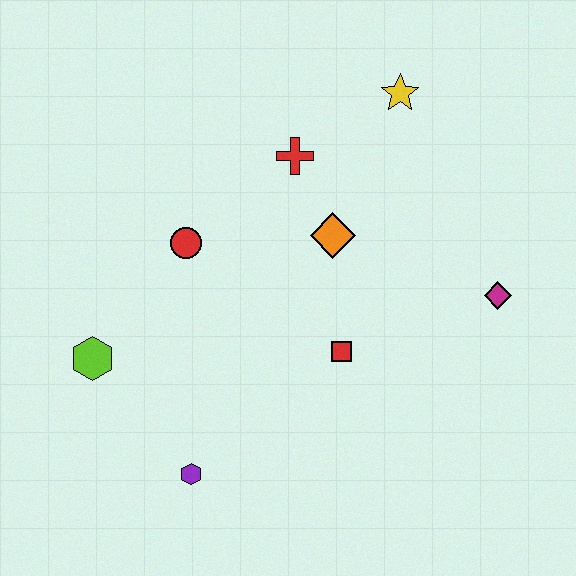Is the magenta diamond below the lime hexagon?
No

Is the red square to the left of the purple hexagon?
No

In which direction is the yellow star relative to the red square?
The yellow star is above the red square.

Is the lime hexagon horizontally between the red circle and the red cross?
No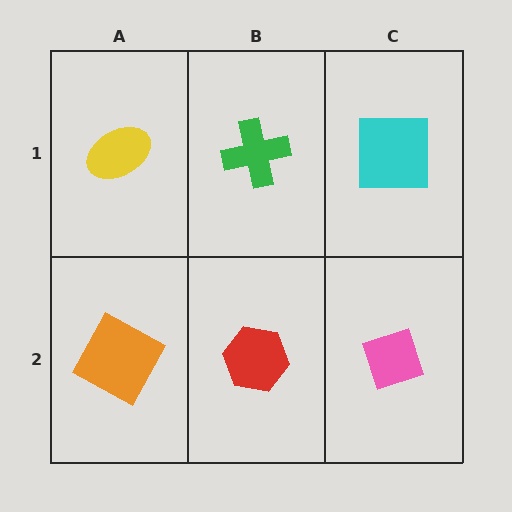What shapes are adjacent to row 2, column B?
A green cross (row 1, column B), an orange square (row 2, column A), a pink diamond (row 2, column C).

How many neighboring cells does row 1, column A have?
2.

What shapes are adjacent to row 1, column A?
An orange square (row 2, column A), a green cross (row 1, column B).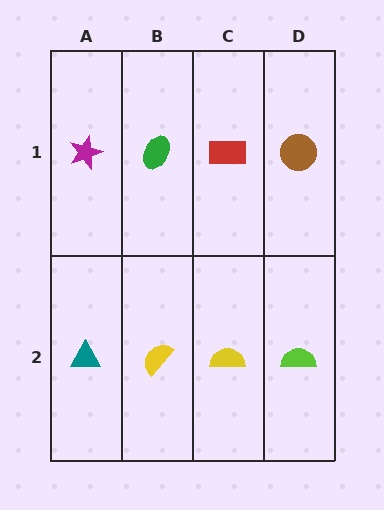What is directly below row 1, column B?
A yellow semicircle.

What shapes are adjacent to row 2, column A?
A magenta star (row 1, column A), a yellow semicircle (row 2, column B).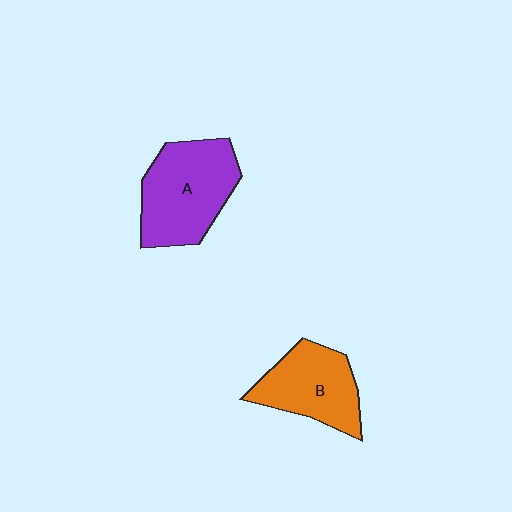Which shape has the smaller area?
Shape B (orange).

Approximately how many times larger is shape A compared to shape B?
Approximately 1.3 times.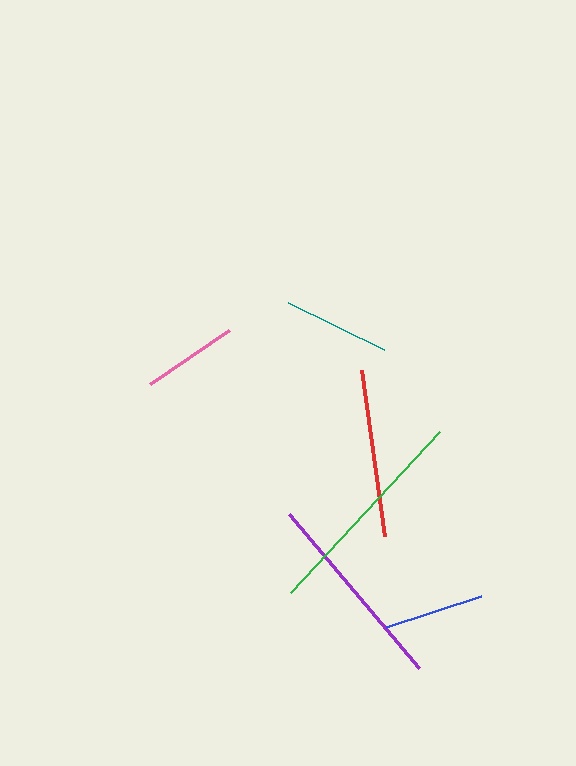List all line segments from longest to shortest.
From longest to shortest: green, purple, red, teal, blue, pink.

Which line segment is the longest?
The green line is the longest at approximately 219 pixels.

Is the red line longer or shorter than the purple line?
The purple line is longer than the red line.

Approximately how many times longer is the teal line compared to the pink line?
The teal line is approximately 1.1 times the length of the pink line.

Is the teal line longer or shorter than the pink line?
The teal line is longer than the pink line.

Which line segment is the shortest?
The pink line is the shortest at approximately 95 pixels.